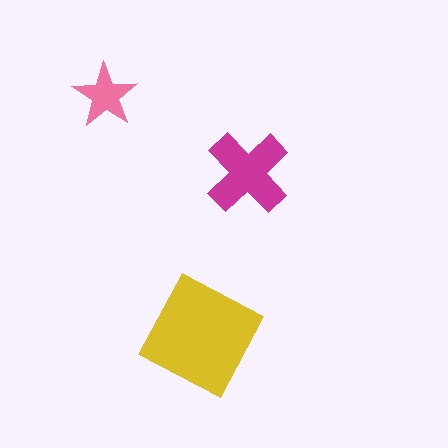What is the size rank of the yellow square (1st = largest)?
1st.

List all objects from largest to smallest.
The yellow square, the magenta cross, the pink star.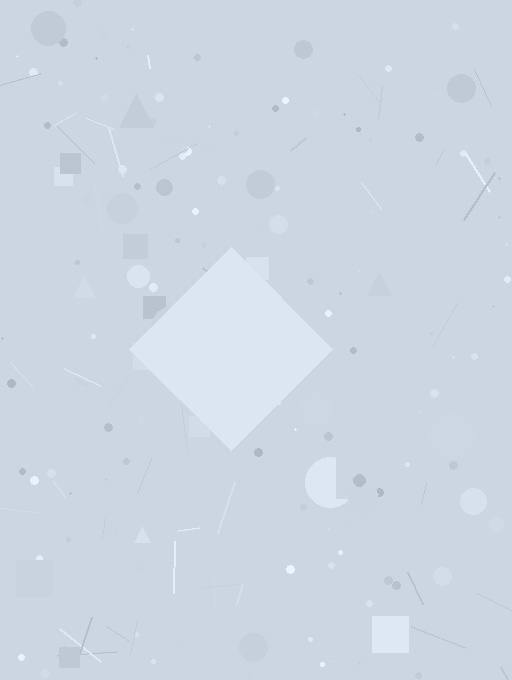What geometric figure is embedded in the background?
A diamond is embedded in the background.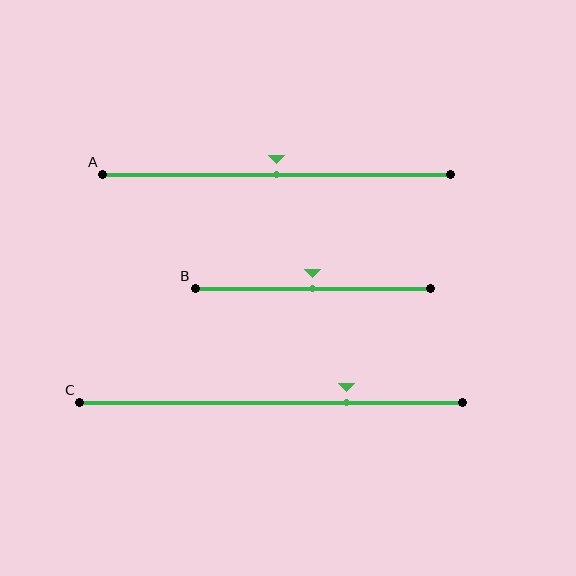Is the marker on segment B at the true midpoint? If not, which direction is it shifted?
Yes, the marker on segment B is at the true midpoint.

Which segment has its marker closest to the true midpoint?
Segment A has its marker closest to the true midpoint.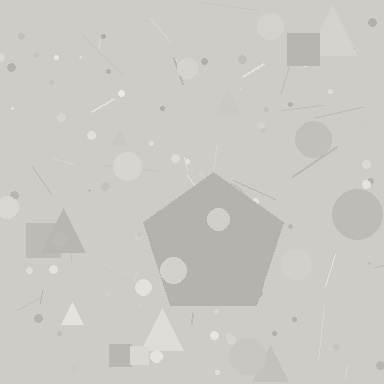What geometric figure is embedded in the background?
A pentagon is embedded in the background.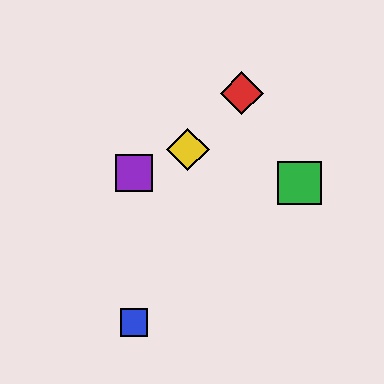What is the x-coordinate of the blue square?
The blue square is at x≈134.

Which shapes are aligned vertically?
The blue square, the purple square are aligned vertically.